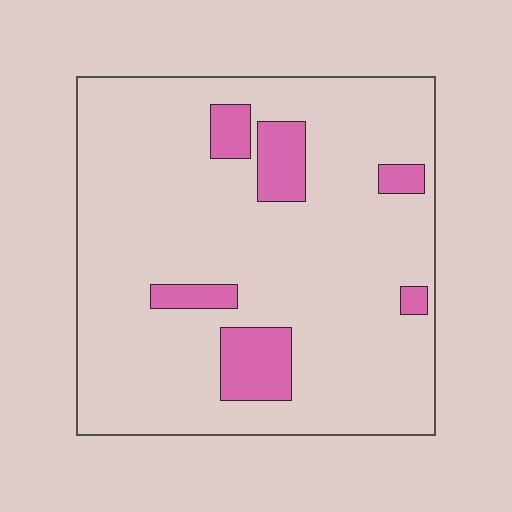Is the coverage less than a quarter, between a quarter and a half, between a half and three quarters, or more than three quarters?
Less than a quarter.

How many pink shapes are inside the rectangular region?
6.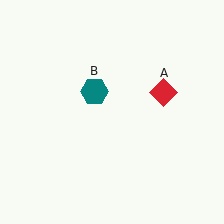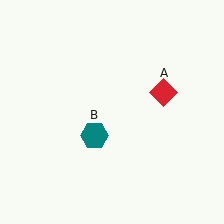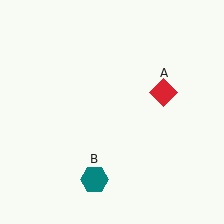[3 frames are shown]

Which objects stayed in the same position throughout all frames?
Red diamond (object A) remained stationary.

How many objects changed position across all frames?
1 object changed position: teal hexagon (object B).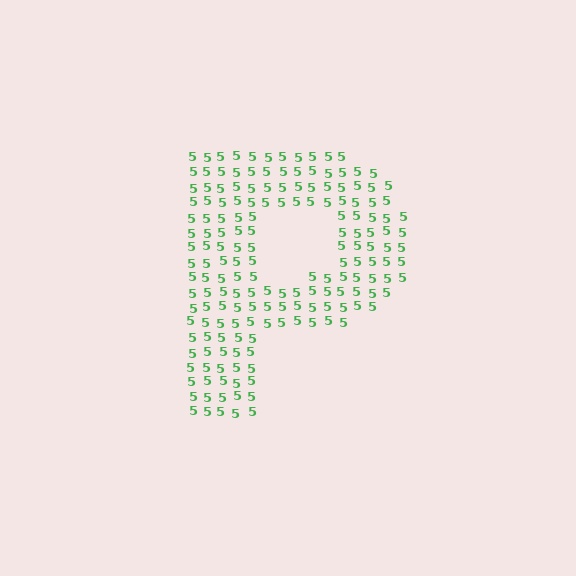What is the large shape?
The large shape is the letter P.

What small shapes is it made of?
It is made of small digit 5's.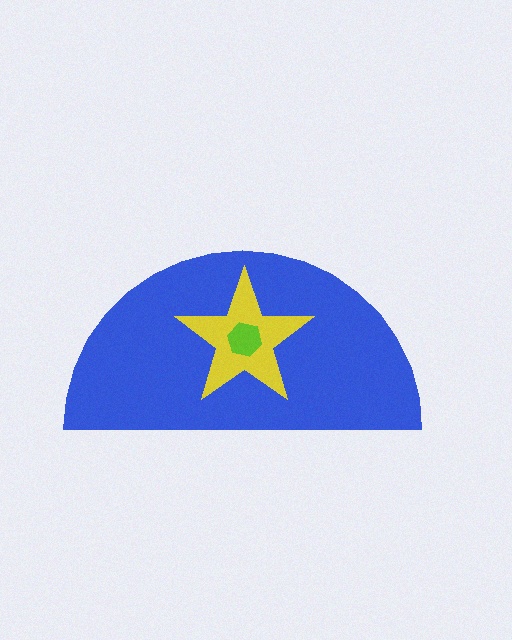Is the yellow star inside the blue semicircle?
Yes.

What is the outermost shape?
The blue semicircle.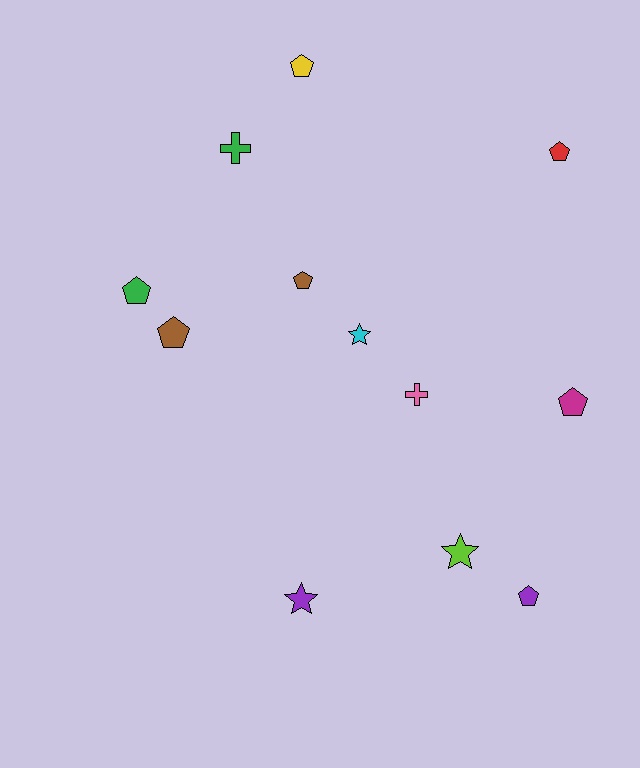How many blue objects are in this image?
There are no blue objects.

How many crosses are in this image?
There are 2 crosses.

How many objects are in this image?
There are 12 objects.